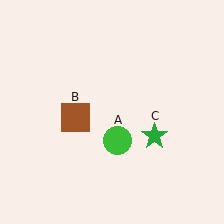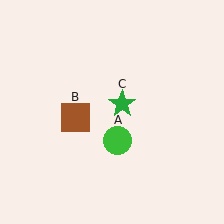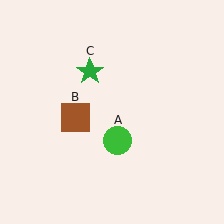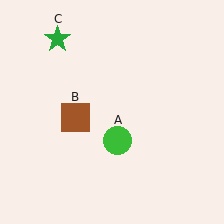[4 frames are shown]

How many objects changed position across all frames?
1 object changed position: green star (object C).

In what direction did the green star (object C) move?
The green star (object C) moved up and to the left.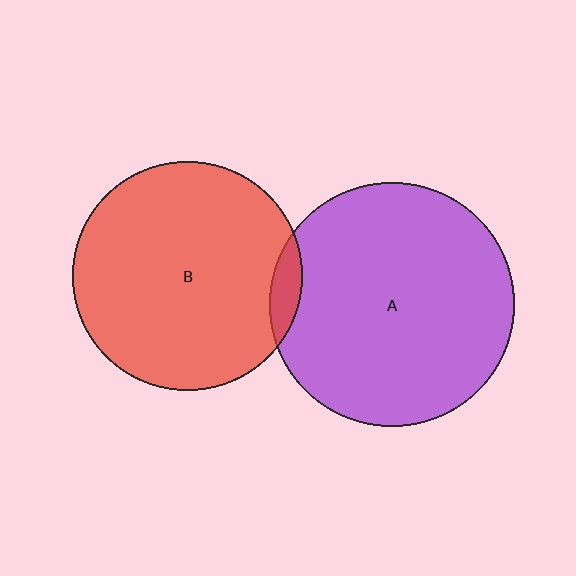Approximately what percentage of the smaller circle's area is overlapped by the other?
Approximately 5%.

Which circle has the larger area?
Circle A (purple).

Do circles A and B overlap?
Yes.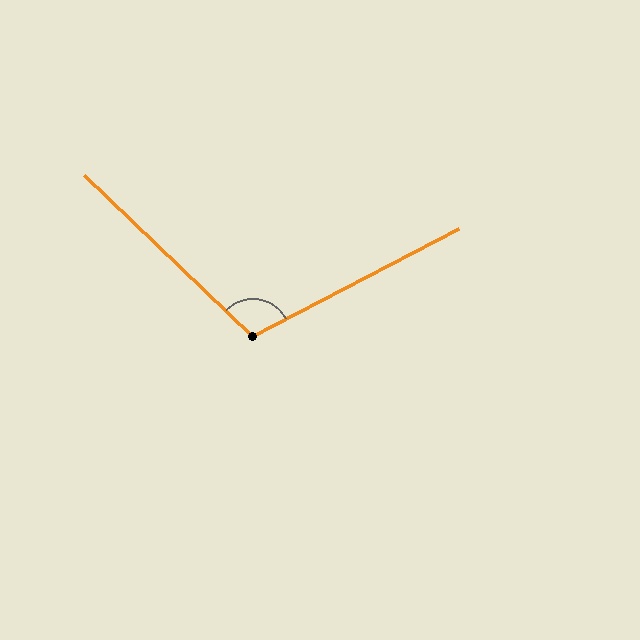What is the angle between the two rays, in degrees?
Approximately 109 degrees.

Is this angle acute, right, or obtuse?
It is obtuse.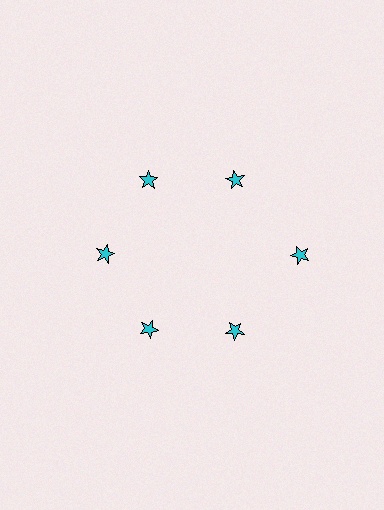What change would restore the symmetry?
The symmetry would be restored by moving it inward, back onto the ring so that all 6 stars sit at equal angles and equal distance from the center.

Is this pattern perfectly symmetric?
No. The 6 cyan stars are arranged in a ring, but one element near the 3 o'clock position is pushed outward from the center, breaking the 6-fold rotational symmetry.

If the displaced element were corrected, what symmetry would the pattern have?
It would have 6-fold rotational symmetry — the pattern would map onto itself every 60 degrees.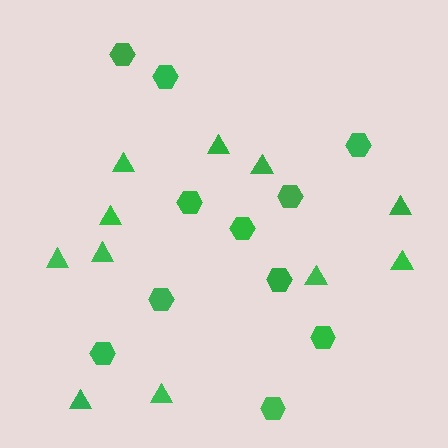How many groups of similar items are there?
There are 2 groups: one group of triangles (11) and one group of hexagons (11).